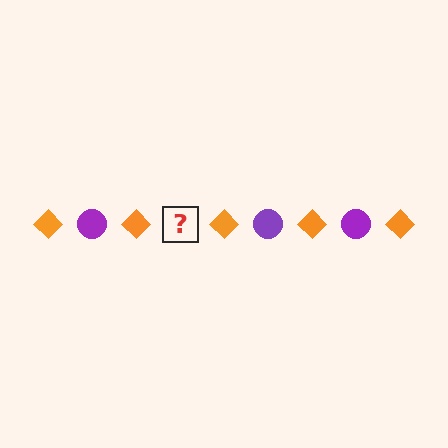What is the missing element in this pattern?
The missing element is a purple circle.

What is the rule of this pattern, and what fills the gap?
The rule is that the pattern alternates between orange diamond and purple circle. The gap should be filled with a purple circle.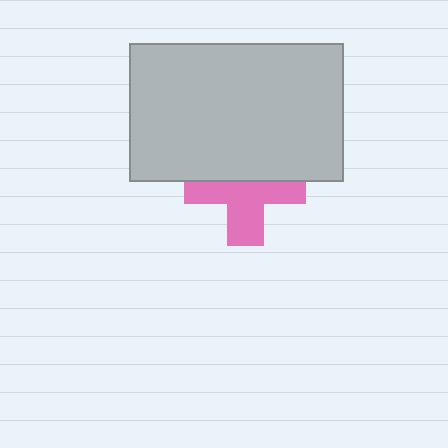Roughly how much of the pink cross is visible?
About half of it is visible (roughly 55%).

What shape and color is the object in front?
The object in front is a light gray rectangle.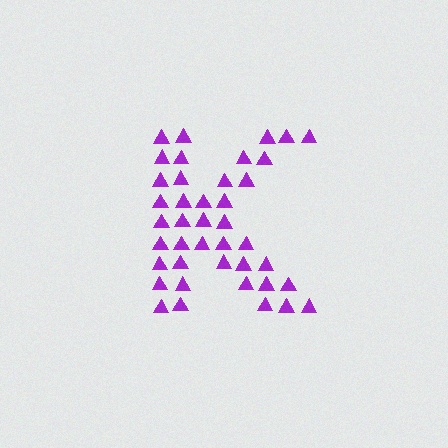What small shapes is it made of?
It is made of small triangles.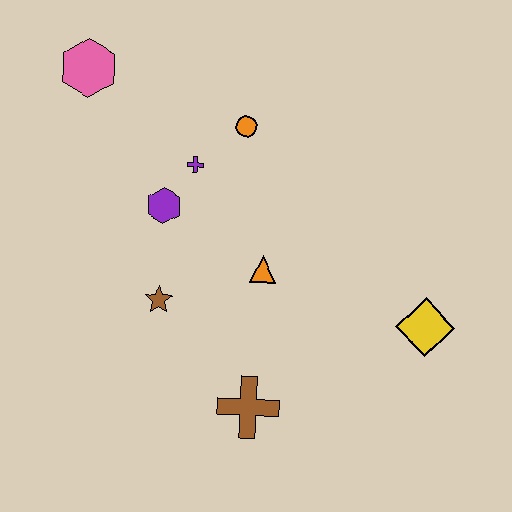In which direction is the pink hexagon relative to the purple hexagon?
The pink hexagon is above the purple hexagon.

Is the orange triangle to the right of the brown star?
Yes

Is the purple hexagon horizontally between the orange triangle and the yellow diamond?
No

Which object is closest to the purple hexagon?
The purple cross is closest to the purple hexagon.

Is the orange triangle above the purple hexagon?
No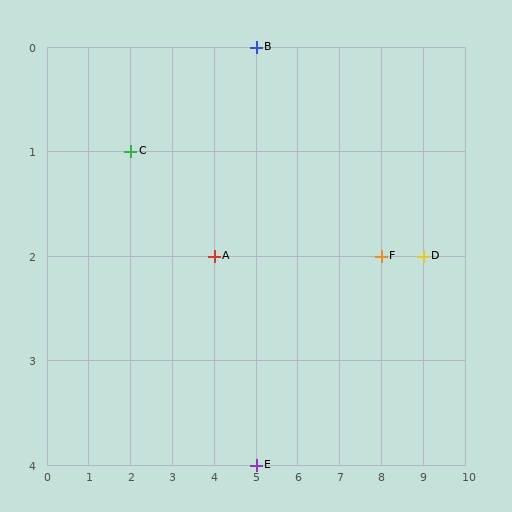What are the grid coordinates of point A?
Point A is at grid coordinates (4, 2).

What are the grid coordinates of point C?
Point C is at grid coordinates (2, 1).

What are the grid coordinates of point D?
Point D is at grid coordinates (9, 2).